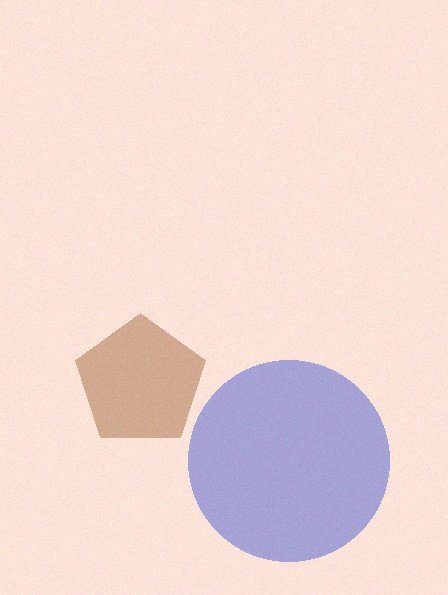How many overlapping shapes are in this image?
There are 2 overlapping shapes in the image.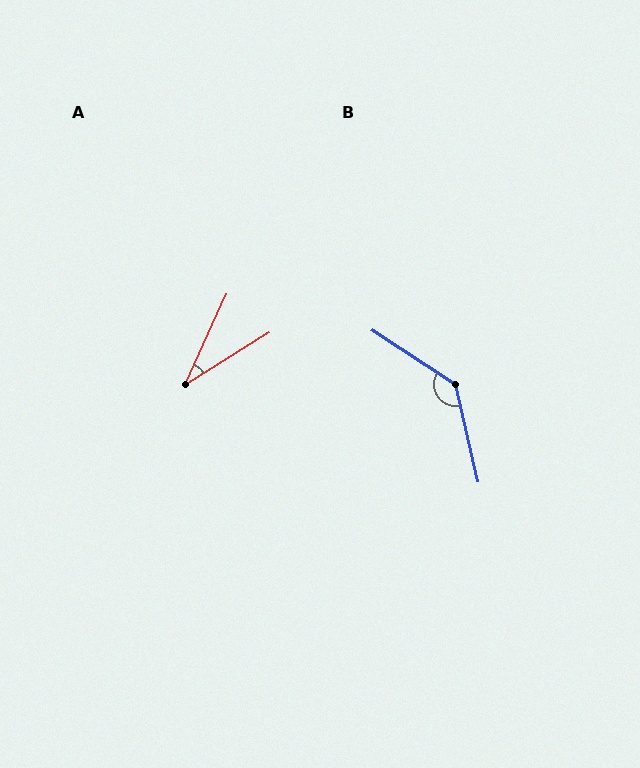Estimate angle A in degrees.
Approximately 34 degrees.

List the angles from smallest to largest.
A (34°), B (136°).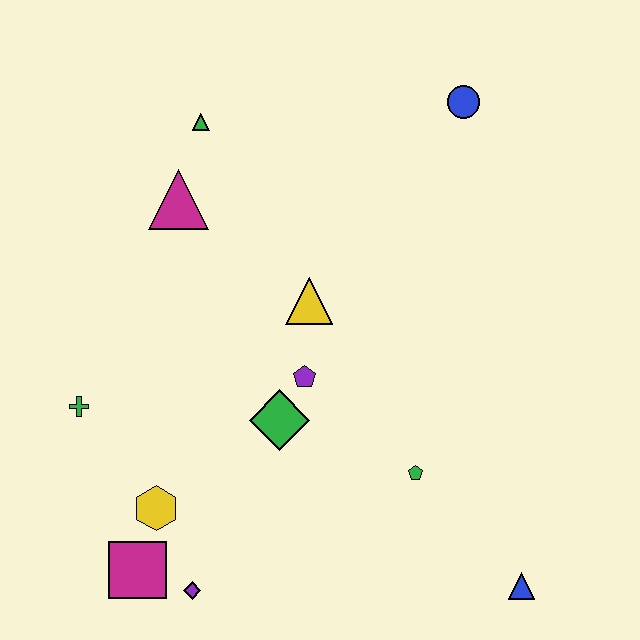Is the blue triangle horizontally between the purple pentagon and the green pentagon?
No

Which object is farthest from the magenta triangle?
The blue triangle is farthest from the magenta triangle.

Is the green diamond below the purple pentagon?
Yes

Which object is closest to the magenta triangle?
The green triangle is closest to the magenta triangle.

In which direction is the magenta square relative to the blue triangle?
The magenta square is to the left of the blue triangle.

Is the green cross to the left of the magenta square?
Yes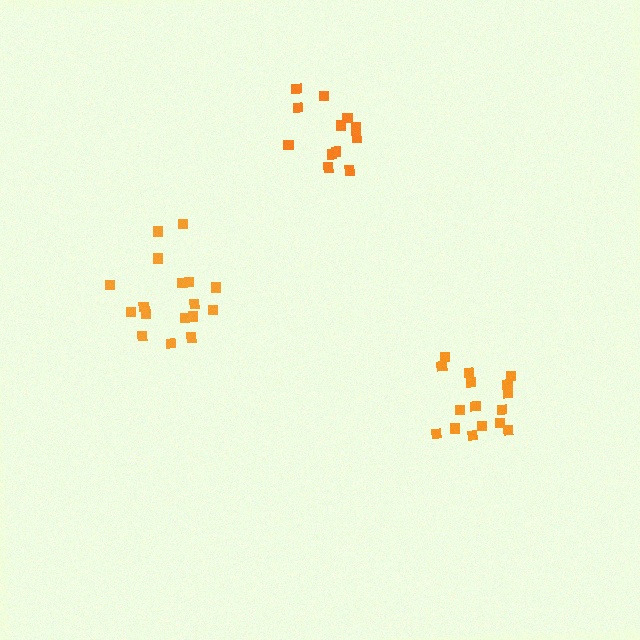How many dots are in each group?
Group 1: 16 dots, Group 2: 12 dots, Group 3: 17 dots (45 total).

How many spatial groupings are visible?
There are 3 spatial groupings.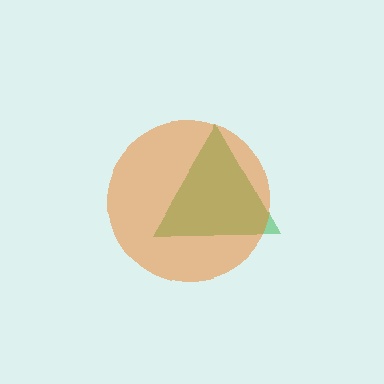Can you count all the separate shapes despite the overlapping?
Yes, there are 2 separate shapes.